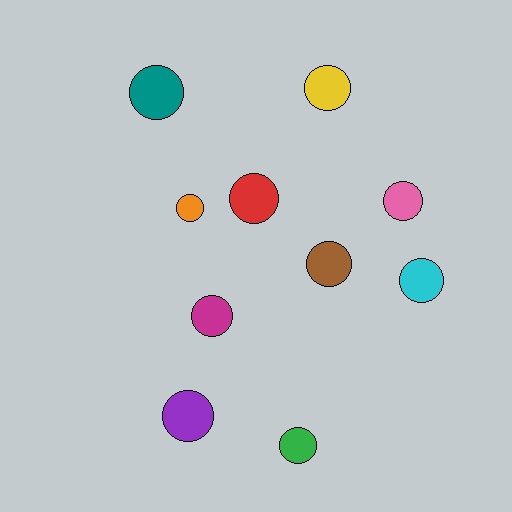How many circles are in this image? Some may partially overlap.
There are 10 circles.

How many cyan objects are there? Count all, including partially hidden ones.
There is 1 cyan object.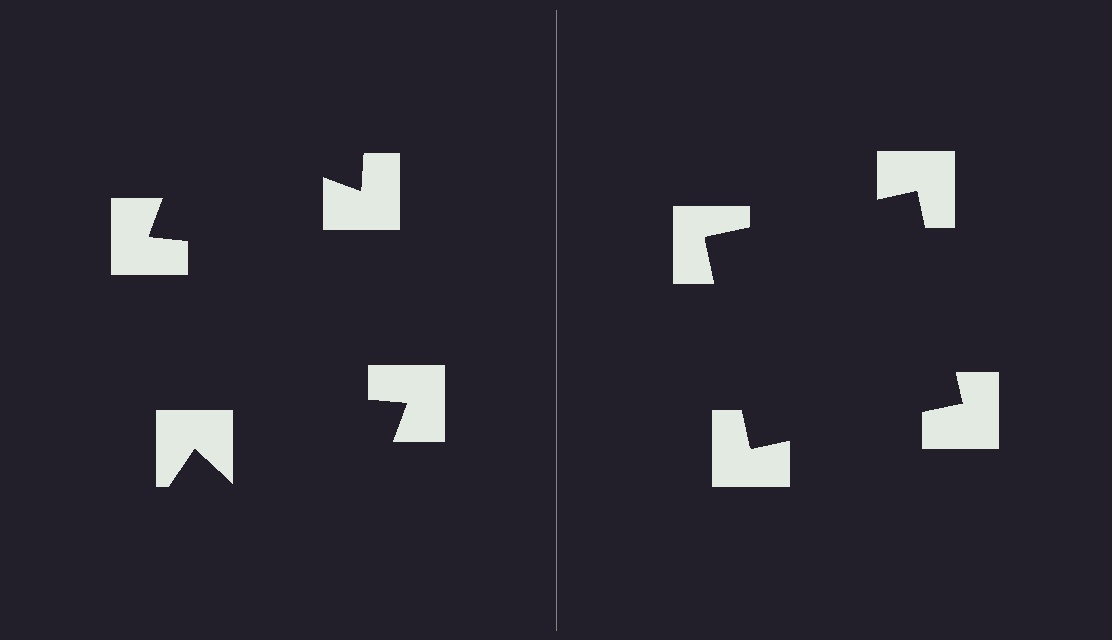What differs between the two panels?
The notched squares are positioned identically on both sides; only the wedge orientations differ. On the right they align to a square; on the left they are misaligned.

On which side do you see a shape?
An illusory square appears on the right side. On the left side the wedge cuts are rotated, so no coherent shape forms.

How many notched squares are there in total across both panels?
8 — 4 on each side.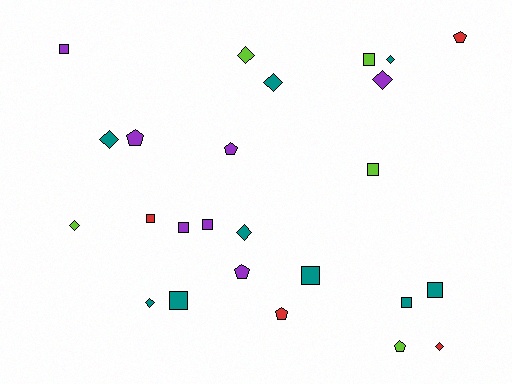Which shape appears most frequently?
Square, with 10 objects.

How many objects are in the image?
There are 25 objects.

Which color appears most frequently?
Teal, with 9 objects.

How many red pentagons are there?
There are 2 red pentagons.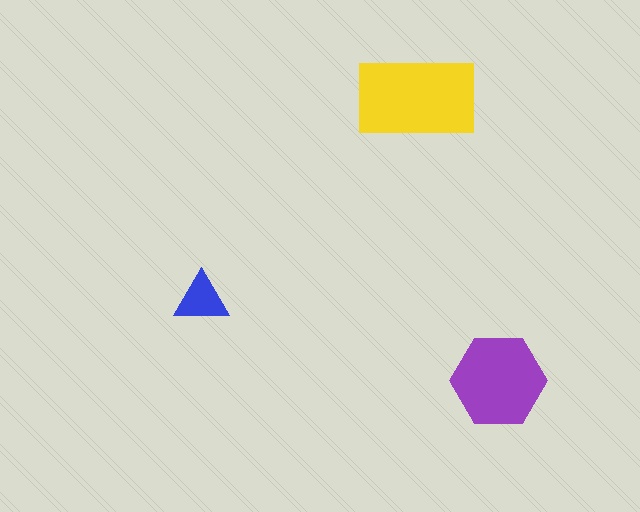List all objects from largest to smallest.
The yellow rectangle, the purple hexagon, the blue triangle.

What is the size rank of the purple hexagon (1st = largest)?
2nd.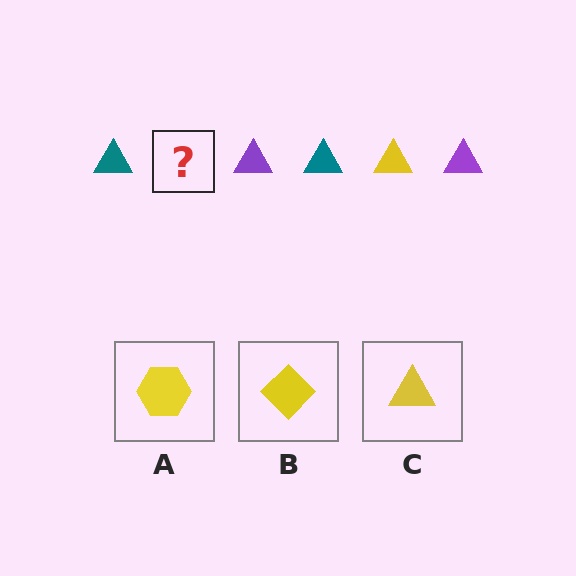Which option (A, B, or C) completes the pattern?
C.